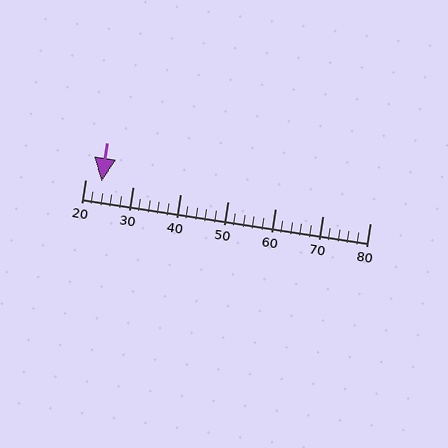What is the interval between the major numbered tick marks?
The major tick marks are spaced 10 units apart.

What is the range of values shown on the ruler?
The ruler shows values from 20 to 80.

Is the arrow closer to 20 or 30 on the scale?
The arrow is closer to 20.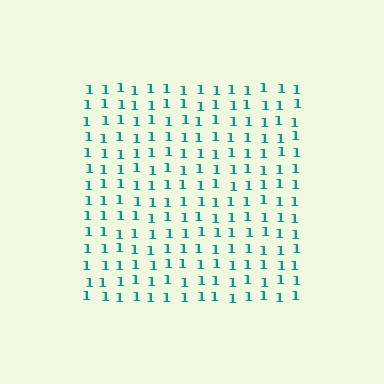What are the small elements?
The small elements are digit 1's.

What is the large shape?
The large shape is a square.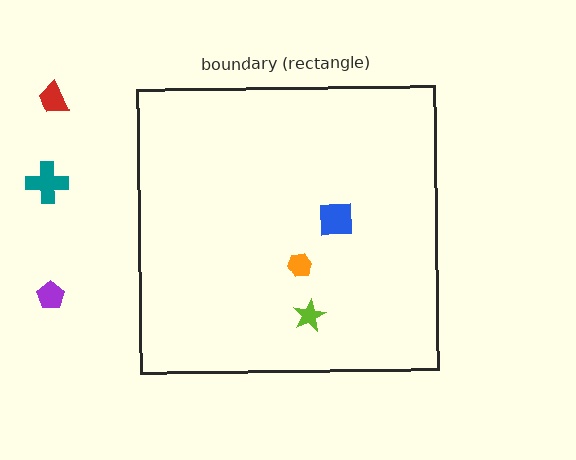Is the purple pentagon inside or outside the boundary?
Outside.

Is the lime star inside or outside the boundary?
Inside.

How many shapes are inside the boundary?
3 inside, 3 outside.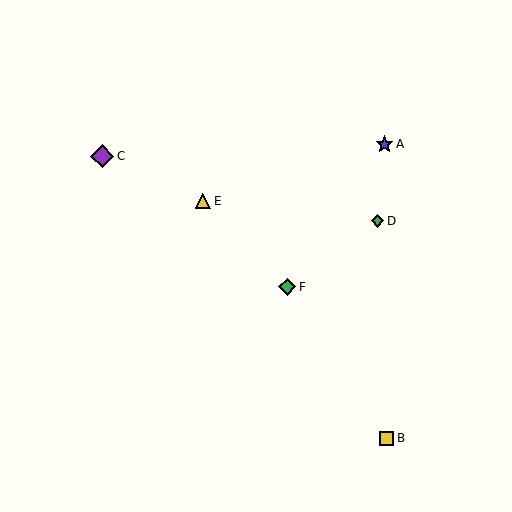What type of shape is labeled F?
Shape F is a green diamond.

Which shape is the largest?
The purple diamond (labeled C) is the largest.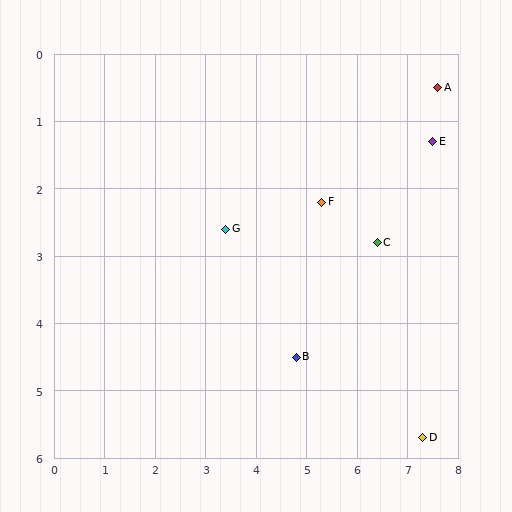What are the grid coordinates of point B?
Point B is at approximately (4.8, 4.5).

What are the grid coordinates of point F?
Point F is at approximately (5.3, 2.2).